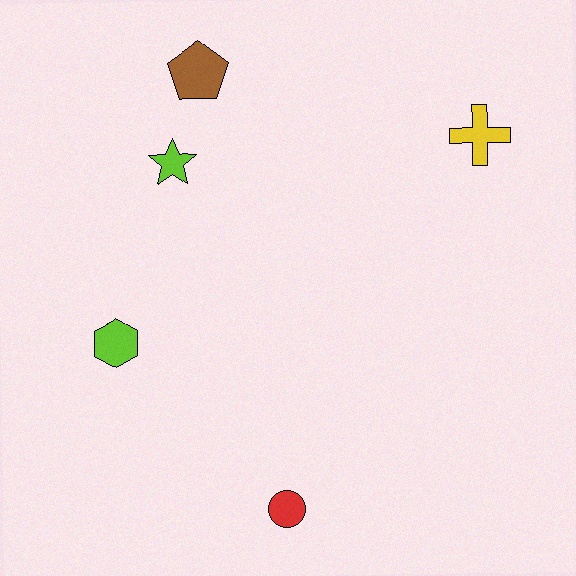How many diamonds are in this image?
There are no diamonds.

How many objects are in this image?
There are 5 objects.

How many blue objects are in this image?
There are no blue objects.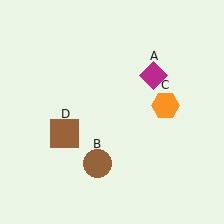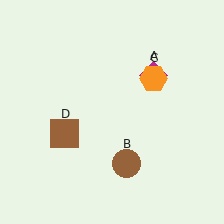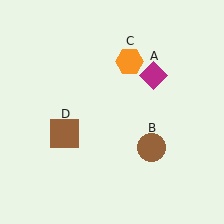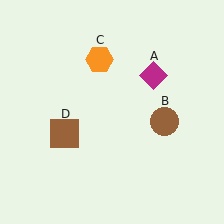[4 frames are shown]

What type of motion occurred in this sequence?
The brown circle (object B), orange hexagon (object C) rotated counterclockwise around the center of the scene.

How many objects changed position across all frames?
2 objects changed position: brown circle (object B), orange hexagon (object C).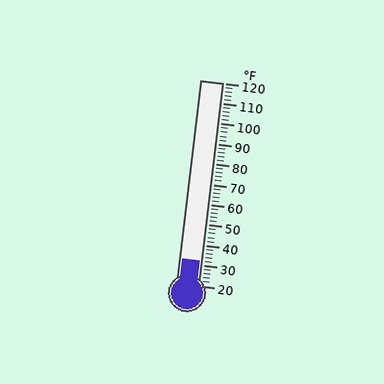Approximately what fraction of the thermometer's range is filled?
The thermometer is filled to approximately 10% of its range.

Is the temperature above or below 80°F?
The temperature is below 80°F.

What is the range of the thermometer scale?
The thermometer scale ranges from 20°F to 120°F.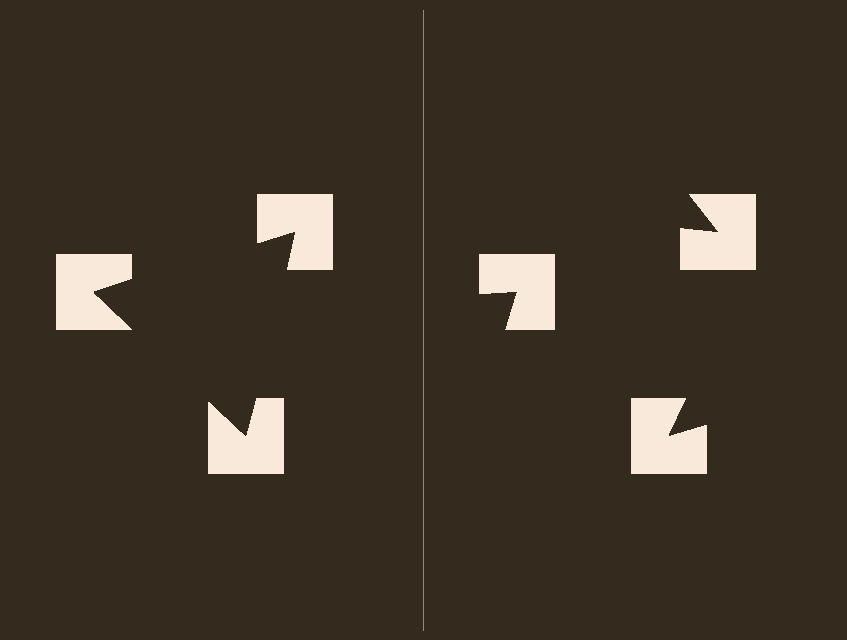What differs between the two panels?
The notched squares are positioned identically on both sides; only the wedge orientations differ. On the left they align to a triangle; on the right they are misaligned.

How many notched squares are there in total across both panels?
6 — 3 on each side.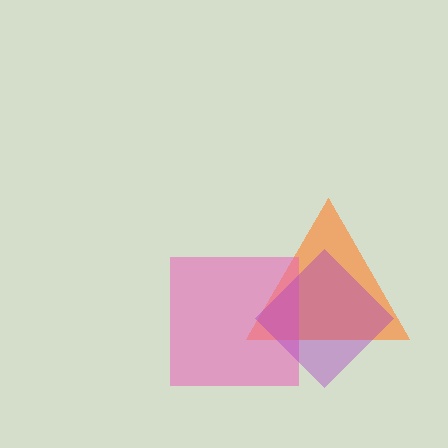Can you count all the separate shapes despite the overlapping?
Yes, there are 3 separate shapes.